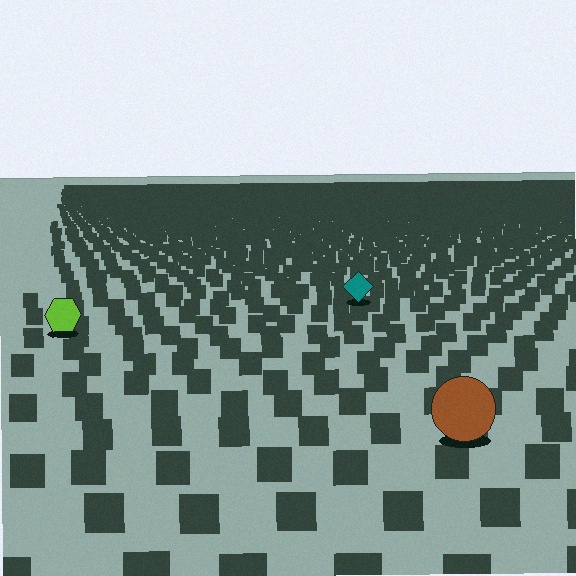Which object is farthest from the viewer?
The teal diamond is farthest from the viewer. It appears smaller and the ground texture around it is denser.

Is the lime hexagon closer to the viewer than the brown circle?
No. The brown circle is closer — you can tell from the texture gradient: the ground texture is coarser near it.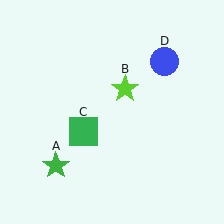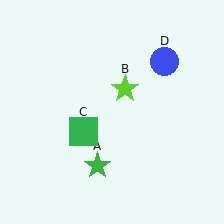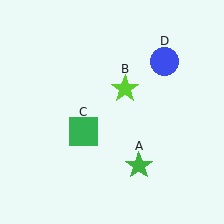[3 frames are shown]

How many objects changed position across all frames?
1 object changed position: green star (object A).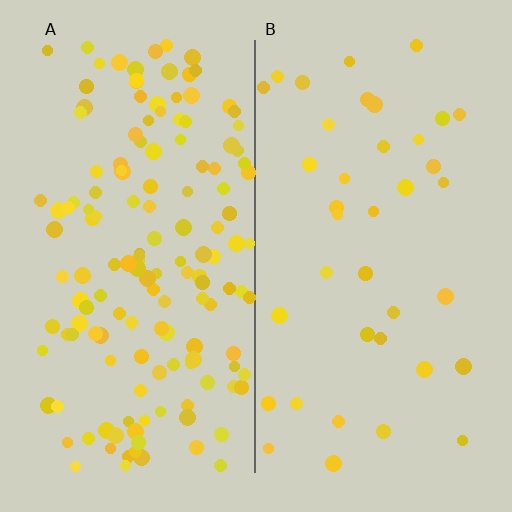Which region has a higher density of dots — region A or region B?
A (the left).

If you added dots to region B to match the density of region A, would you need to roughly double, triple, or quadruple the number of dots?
Approximately quadruple.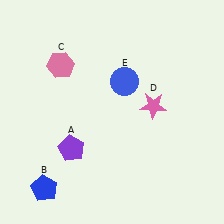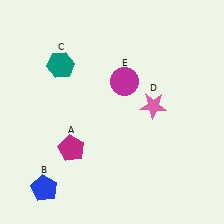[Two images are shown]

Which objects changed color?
A changed from purple to magenta. C changed from pink to teal. E changed from blue to magenta.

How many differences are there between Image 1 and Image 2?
There are 3 differences between the two images.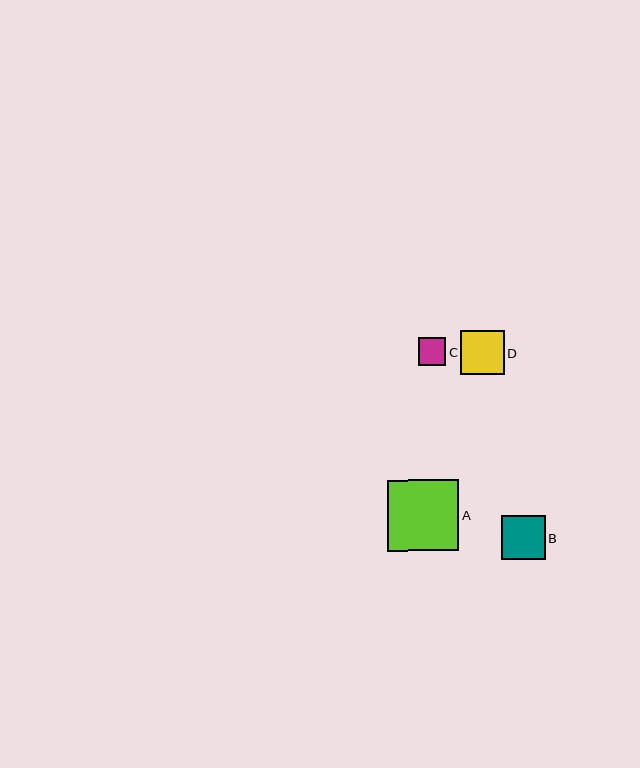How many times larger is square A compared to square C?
Square A is approximately 2.6 times the size of square C.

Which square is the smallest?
Square C is the smallest with a size of approximately 27 pixels.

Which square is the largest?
Square A is the largest with a size of approximately 71 pixels.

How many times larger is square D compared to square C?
Square D is approximately 1.6 times the size of square C.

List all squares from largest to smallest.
From largest to smallest: A, B, D, C.